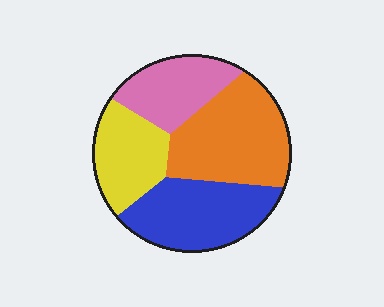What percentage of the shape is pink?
Pink takes up about one fifth (1/5) of the shape.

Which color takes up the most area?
Orange, at roughly 35%.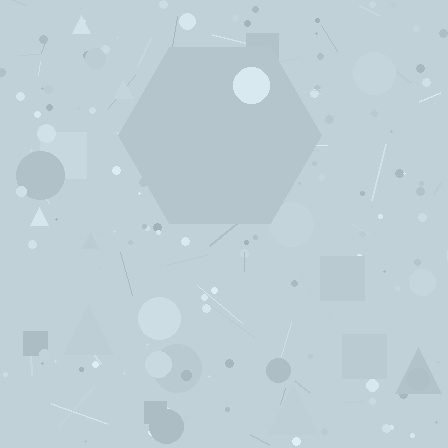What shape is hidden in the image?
A hexagon is hidden in the image.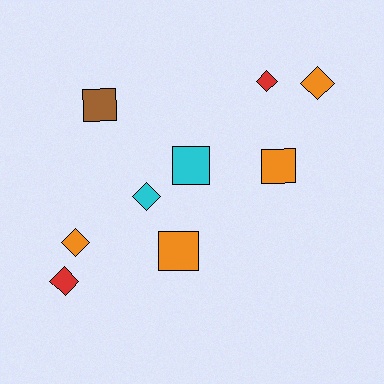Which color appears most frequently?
Orange, with 4 objects.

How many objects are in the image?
There are 9 objects.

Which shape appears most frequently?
Diamond, with 5 objects.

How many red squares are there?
There are no red squares.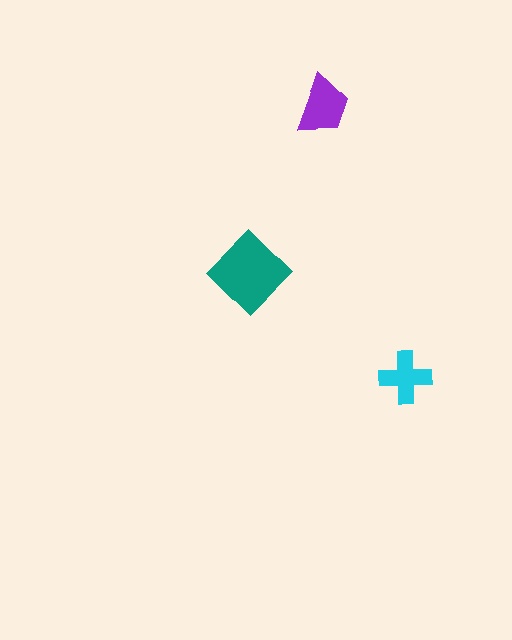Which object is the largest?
The teal diamond.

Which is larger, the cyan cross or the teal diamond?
The teal diamond.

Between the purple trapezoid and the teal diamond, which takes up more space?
The teal diamond.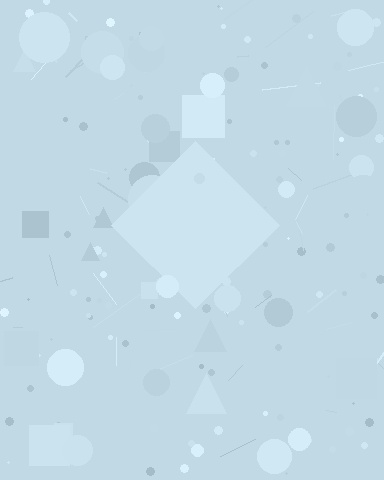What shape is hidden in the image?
A diamond is hidden in the image.